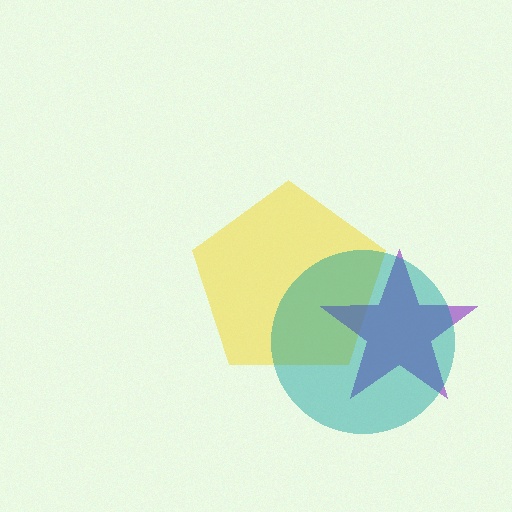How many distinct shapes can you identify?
There are 3 distinct shapes: a yellow pentagon, a purple star, a teal circle.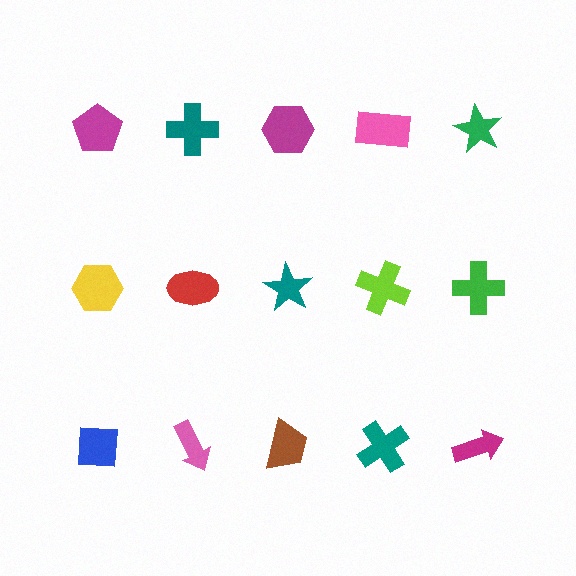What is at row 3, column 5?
A magenta arrow.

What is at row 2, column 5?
A green cross.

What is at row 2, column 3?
A teal star.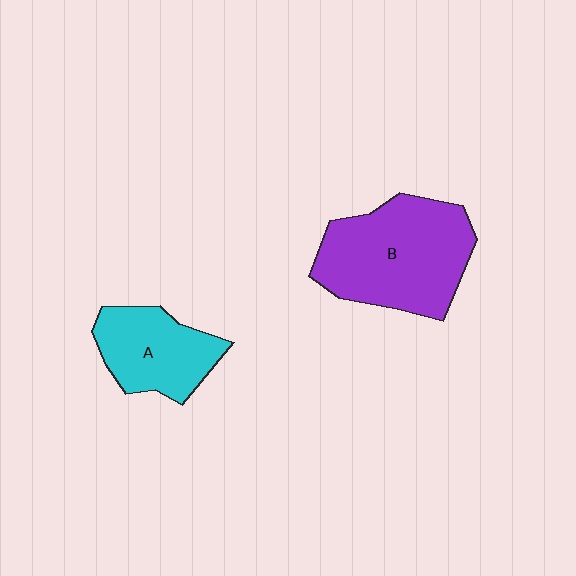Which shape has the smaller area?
Shape A (cyan).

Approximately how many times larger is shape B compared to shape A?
Approximately 1.7 times.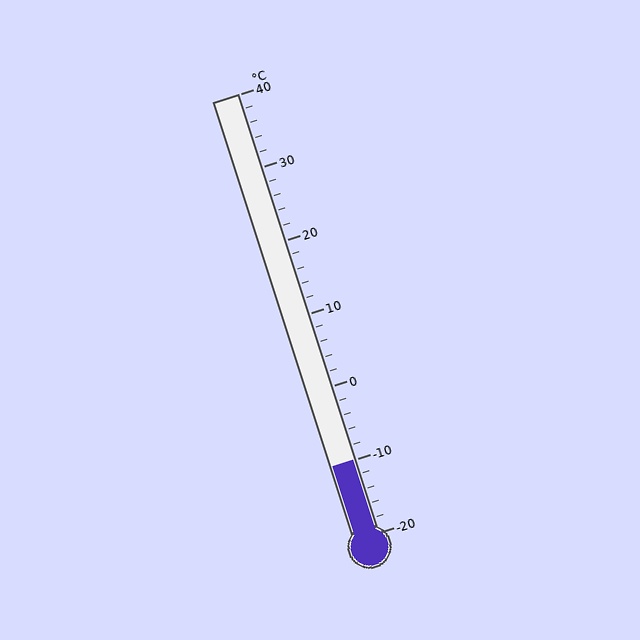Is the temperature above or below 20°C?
The temperature is below 20°C.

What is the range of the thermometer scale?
The thermometer scale ranges from -20°C to 40°C.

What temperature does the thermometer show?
The thermometer shows approximately -10°C.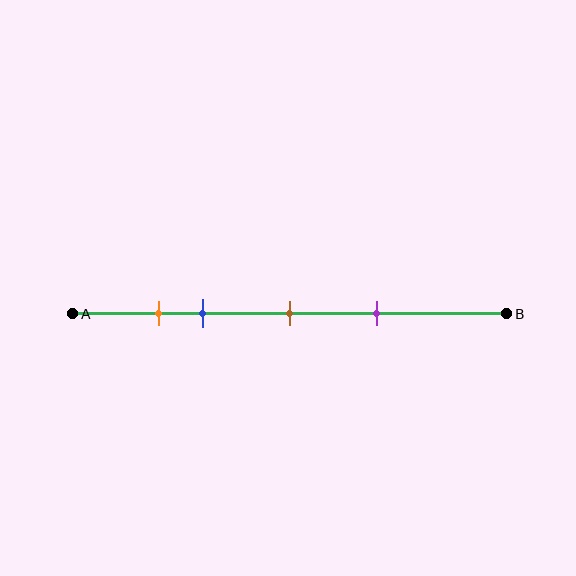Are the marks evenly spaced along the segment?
No, the marks are not evenly spaced.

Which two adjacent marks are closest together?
The orange and blue marks are the closest adjacent pair.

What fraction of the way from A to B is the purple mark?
The purple mark is approximately 70% (0.7) of the way from A to B.